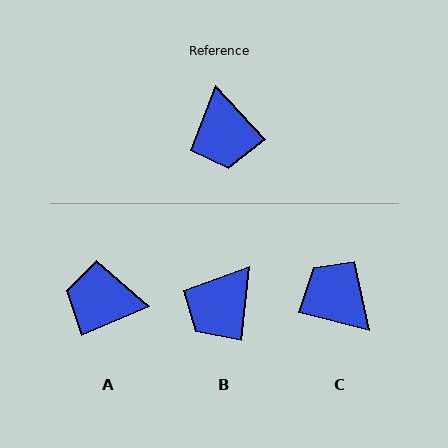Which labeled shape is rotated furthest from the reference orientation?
C, about 147 degrees away.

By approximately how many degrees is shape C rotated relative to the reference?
Approximately 147 degrees clockwise.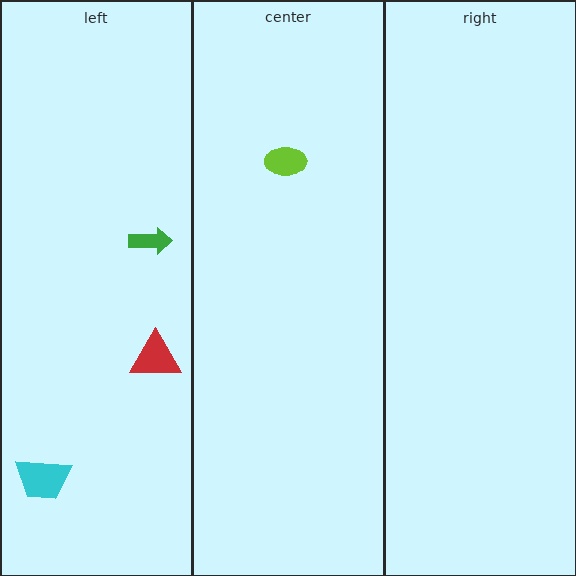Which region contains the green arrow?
The left region.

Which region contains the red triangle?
The left region.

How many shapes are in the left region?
3.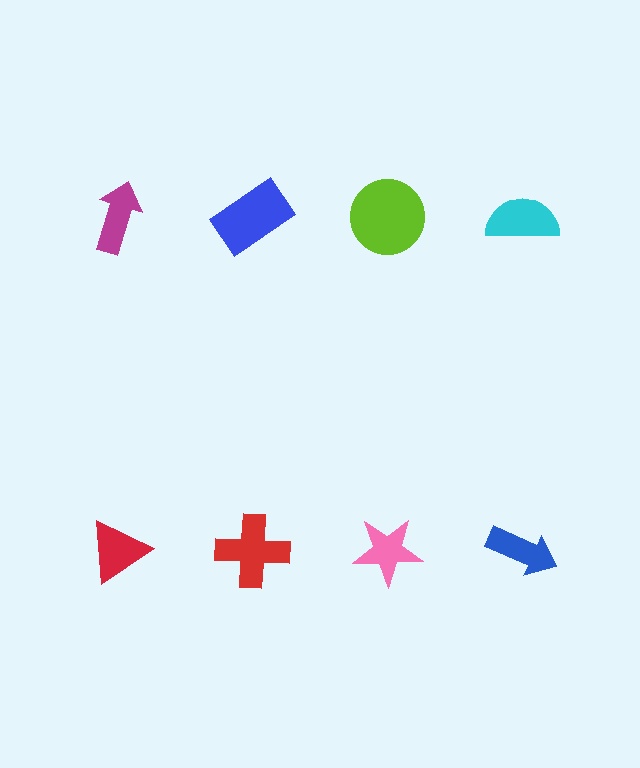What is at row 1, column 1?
A magenta arrow.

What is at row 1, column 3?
A lime circle.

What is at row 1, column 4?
A cyan semicircle.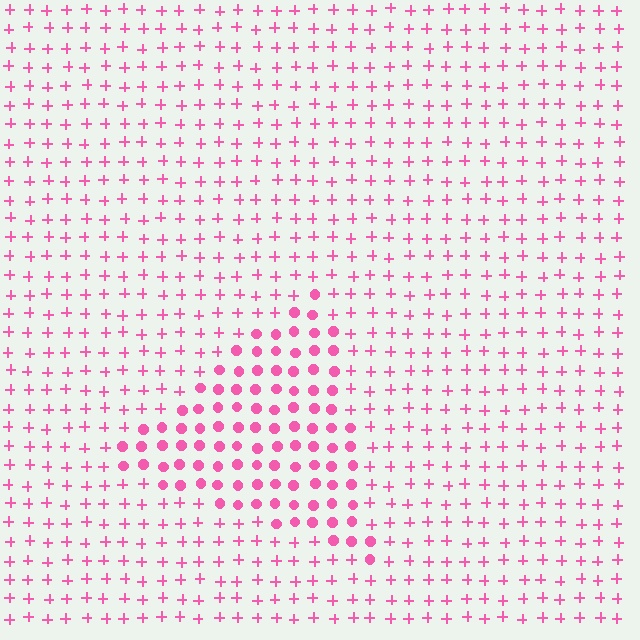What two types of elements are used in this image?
The image uses circles inside the triangle region and plus signs outside it.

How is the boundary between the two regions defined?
The boundary is defined by a change in element shape: circles inside vs. plus signs outside. All elements share the same color and spacing.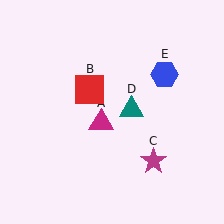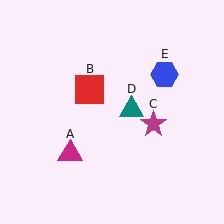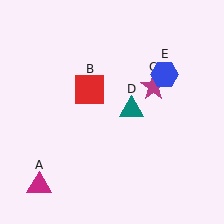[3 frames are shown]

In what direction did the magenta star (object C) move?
The magenta star (object C) moved up.